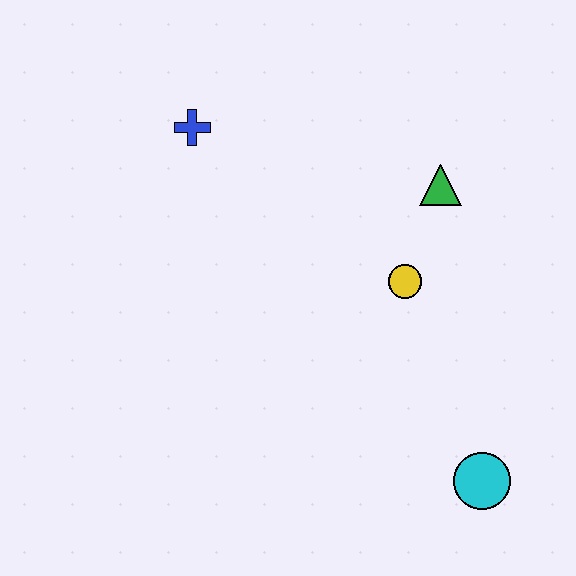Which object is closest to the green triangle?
The yellow circle is closest to the green triangle.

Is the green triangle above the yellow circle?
Yes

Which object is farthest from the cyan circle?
The blue cross is farthest from the cyan circle.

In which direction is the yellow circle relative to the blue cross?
The yellow circle is to the right of the blue cross.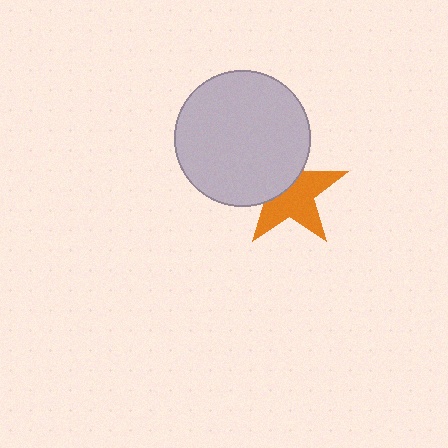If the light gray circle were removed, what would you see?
You would see the complete orange star.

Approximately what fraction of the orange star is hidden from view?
Roughly 41% of the orange star is hidden behind the light gray circle.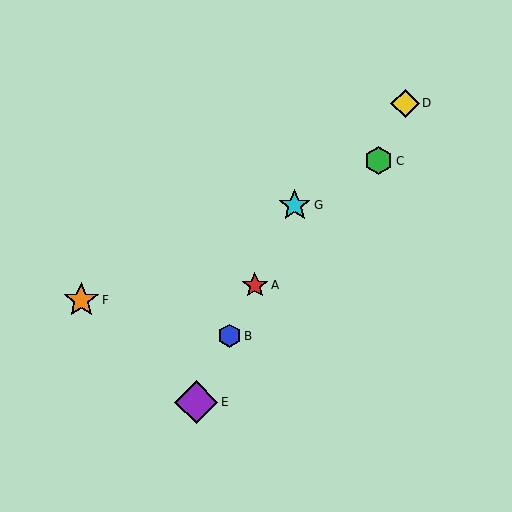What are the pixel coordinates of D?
Object D is at (405, 103).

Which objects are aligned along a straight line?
Objects A, B, E, G are aligned along a straight line.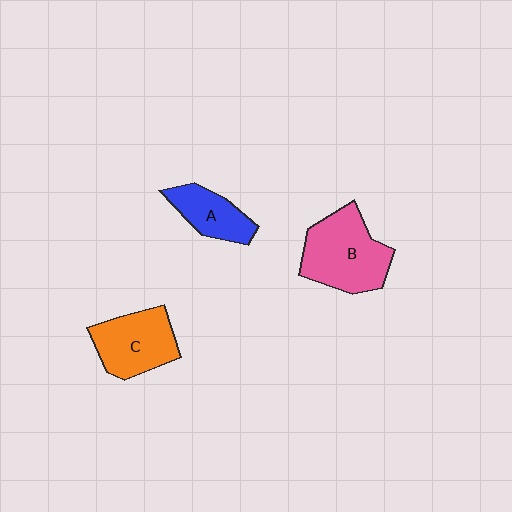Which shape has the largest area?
Shape B (pink).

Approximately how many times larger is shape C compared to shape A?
Approximately 1.4 times.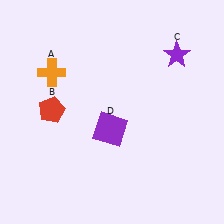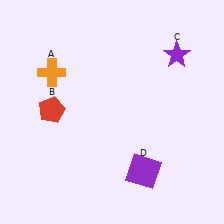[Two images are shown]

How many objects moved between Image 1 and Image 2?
1 object moved between the two images.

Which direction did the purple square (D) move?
The purple square (D) moved down.